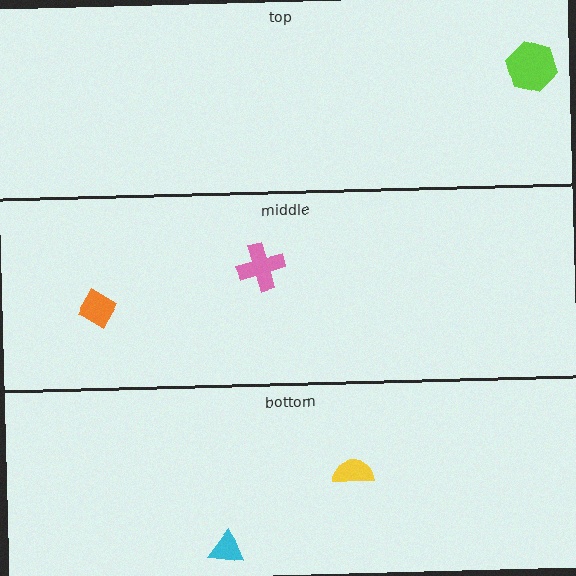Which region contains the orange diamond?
The middle region.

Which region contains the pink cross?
The middle region.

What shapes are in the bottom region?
The cyan triangle, the yellow semicircle.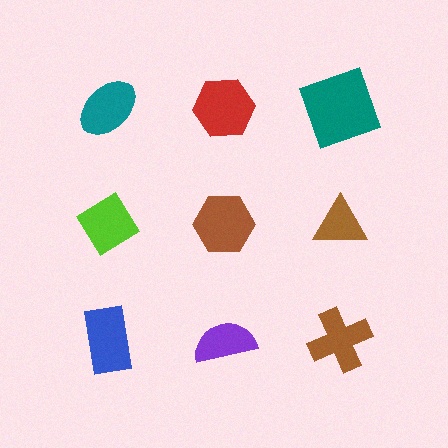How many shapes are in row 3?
3 shapes.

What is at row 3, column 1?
A blue rectangle.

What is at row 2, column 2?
A brown hexagon.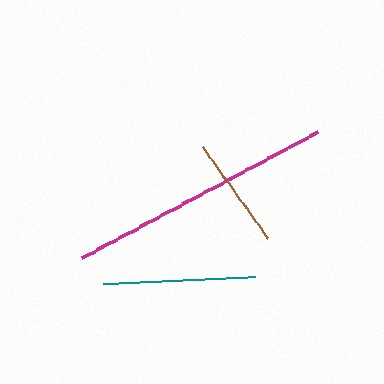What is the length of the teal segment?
The teal segment is approximately 152 pixels long.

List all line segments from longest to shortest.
From longest to shortest: magenta, teal, brown.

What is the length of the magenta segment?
The magenta segment is approximately 268 pixels long.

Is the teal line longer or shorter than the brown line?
The teal line is longer than the brown line.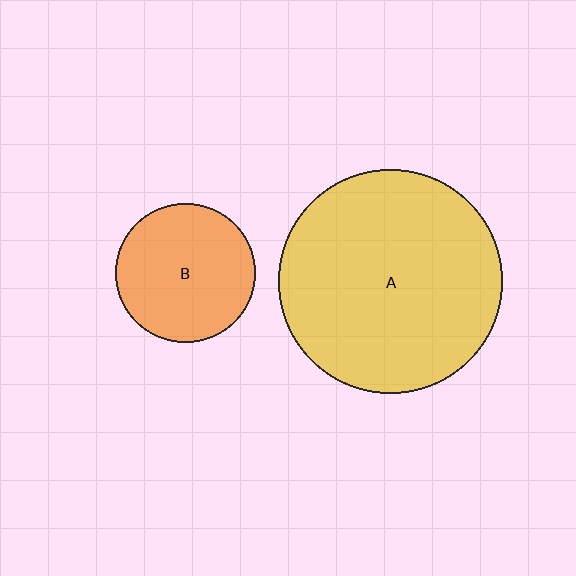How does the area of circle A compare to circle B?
Approximately 2.6 times.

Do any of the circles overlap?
No, none of the circles overlap.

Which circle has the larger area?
Circle A (yellow).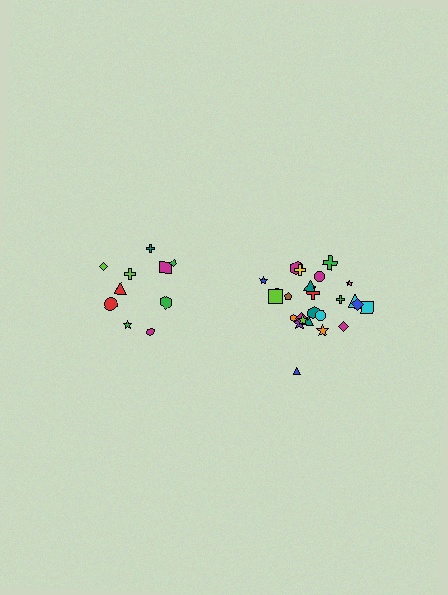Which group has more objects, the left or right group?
The right group.